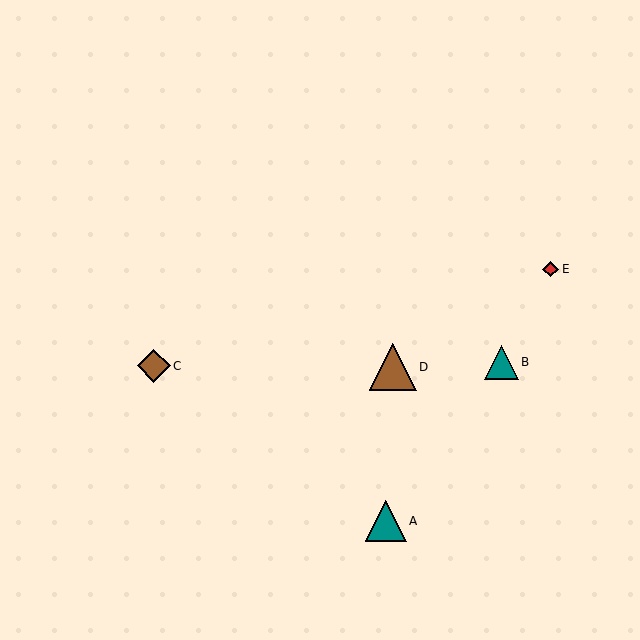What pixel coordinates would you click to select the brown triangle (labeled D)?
Click at (393, 367) to select the brown triangle D.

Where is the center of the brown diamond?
The center of the brown diamond is at (154, 366).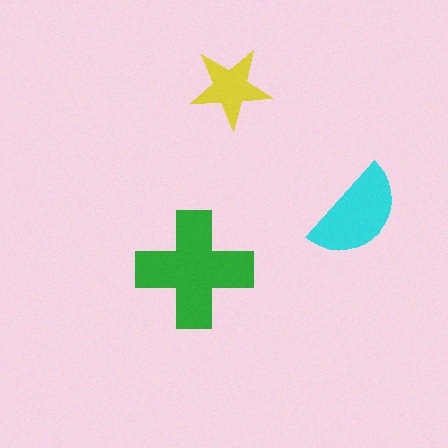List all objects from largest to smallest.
The green cross, the cyan semicircle, the yellow star.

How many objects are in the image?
There are 3 objects in the image.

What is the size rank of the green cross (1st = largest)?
1st.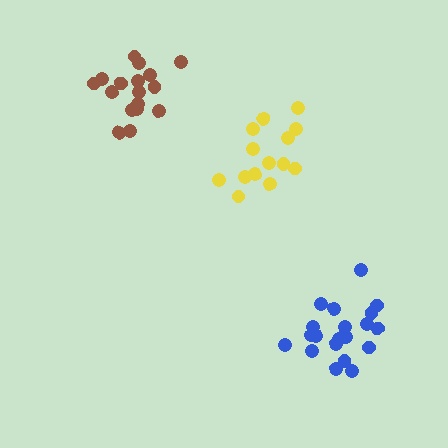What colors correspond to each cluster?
The clusters are colored: yellow, blue, brown.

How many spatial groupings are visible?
There are 3 spatial groupings.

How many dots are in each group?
Group 1: 14 dots, Group 2: 20 dots, Group 3: 17 dots (51 total).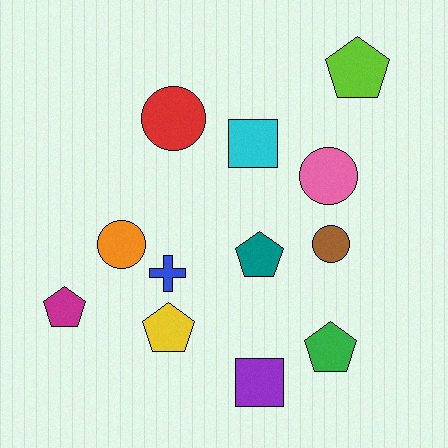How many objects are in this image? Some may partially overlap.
There are 12 objects.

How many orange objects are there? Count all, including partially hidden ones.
There is 1 orange object.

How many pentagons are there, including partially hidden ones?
There are 5 pentagons.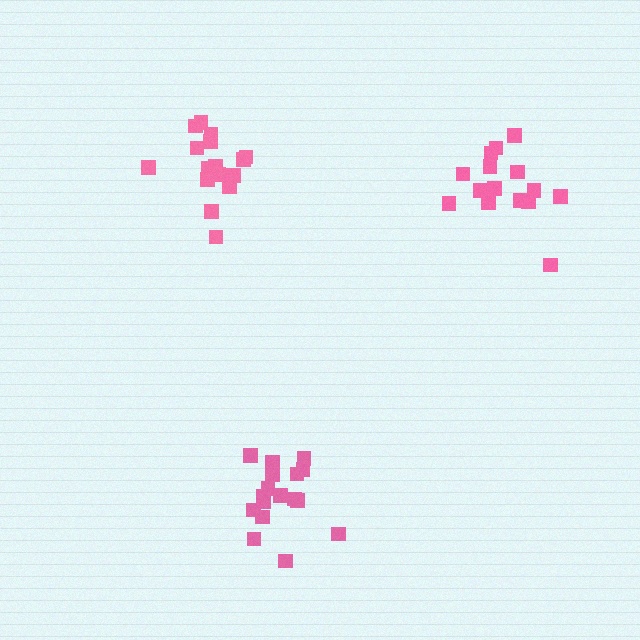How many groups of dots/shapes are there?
There are 3 groups.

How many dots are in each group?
Group 1: 16 dots, Group 2: 17 dots, Group 3: 15 dots (48 total).